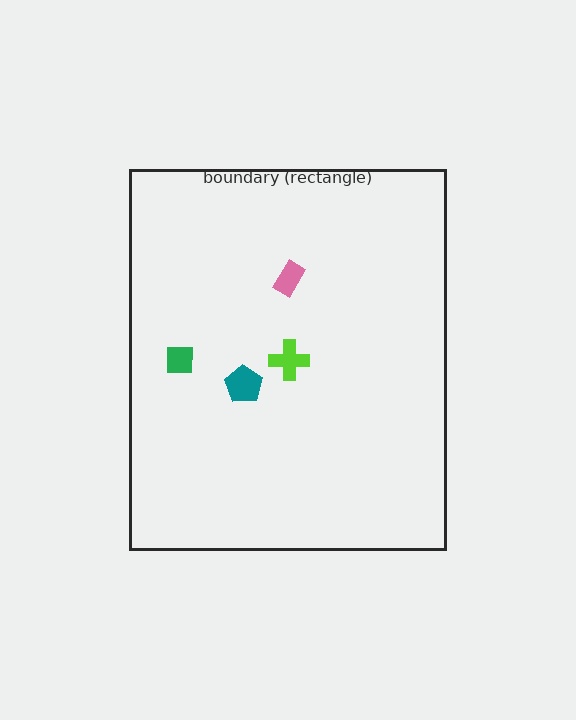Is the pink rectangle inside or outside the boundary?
Inside.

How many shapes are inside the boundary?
4 inside, 0 outside.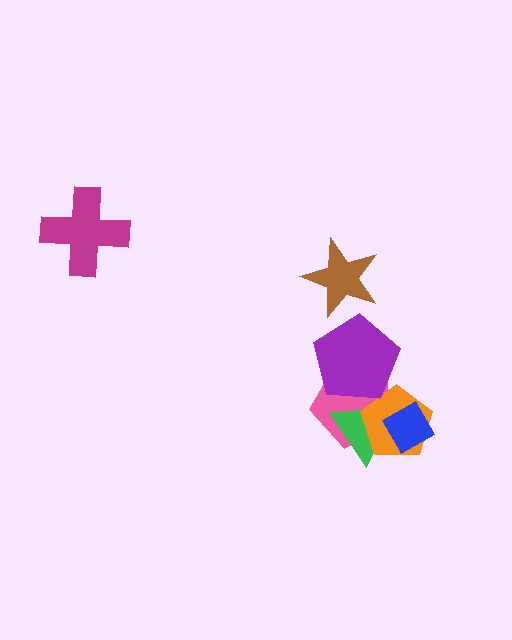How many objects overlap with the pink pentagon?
4 objects overlap with the pink pentagon.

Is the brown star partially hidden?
No, no other shape covers it.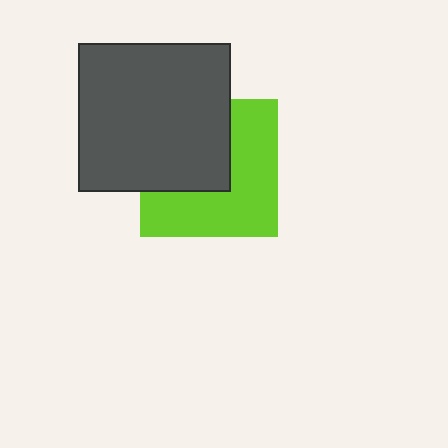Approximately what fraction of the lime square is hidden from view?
Roughly 44% of the lime square is hidden behind the dark gray rectangle.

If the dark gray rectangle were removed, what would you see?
You would see the complete lime square.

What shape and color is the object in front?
The object in front is a dark gray rectangle.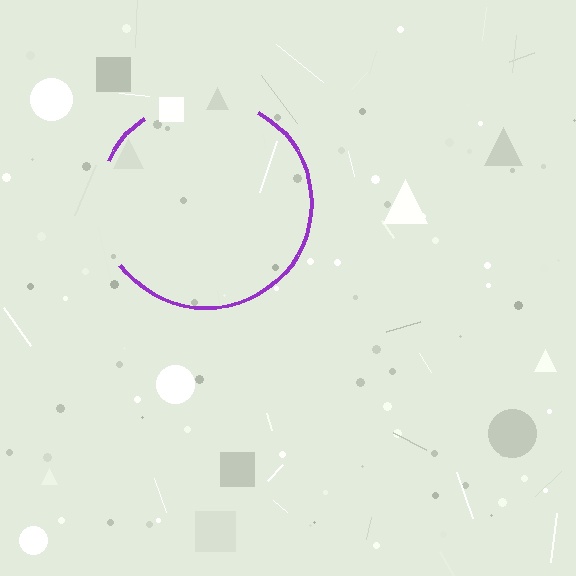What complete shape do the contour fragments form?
The contour fragments form a circle.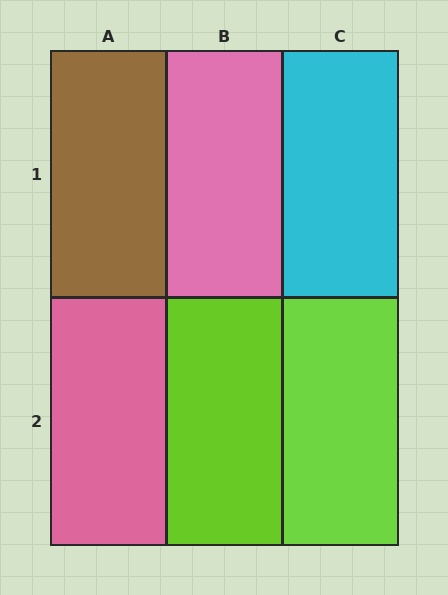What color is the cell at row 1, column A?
Brown.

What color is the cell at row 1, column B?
Pink.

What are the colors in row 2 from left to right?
Pink, lime, lime.